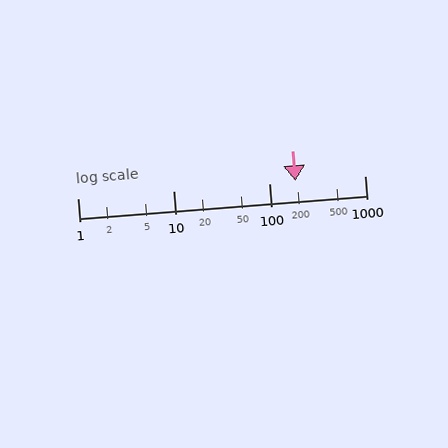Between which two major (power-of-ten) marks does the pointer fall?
The pointer is between 100 and 1000.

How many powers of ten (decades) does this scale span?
The scale spans 3 decades, from 1 to 1000.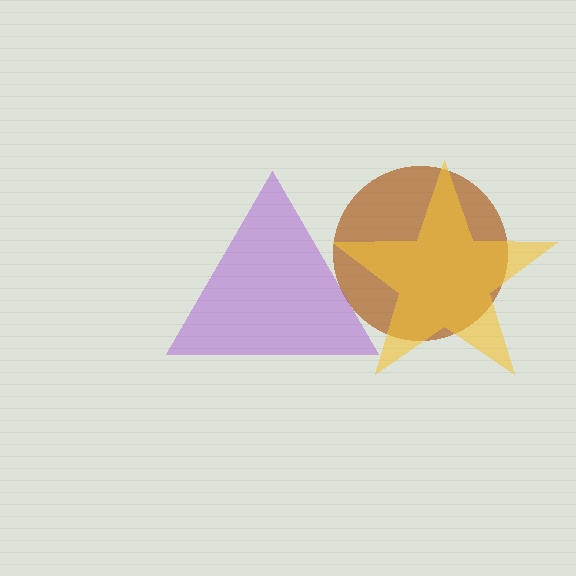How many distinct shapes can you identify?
There are 3 distinct shapes: a brown circle, a yellow star, a purple triangle.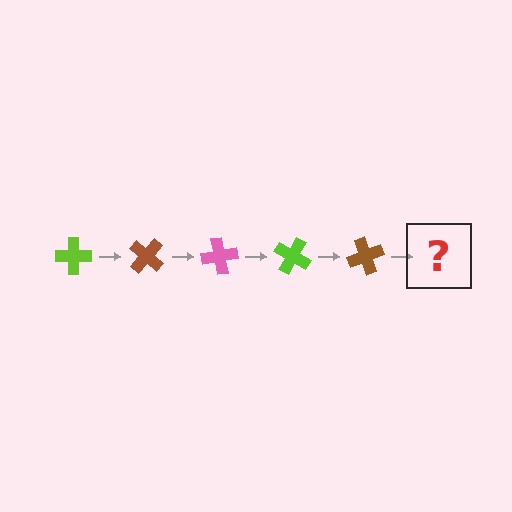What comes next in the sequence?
The next element should be a pink cross, rotated 200 degrees from the start.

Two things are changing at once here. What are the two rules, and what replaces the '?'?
The two rules are that it rotates 40 degrees each step and the color cycles through lime, brown, and pink. The '?' should be a pink cross, rotated 200 degrees from the start.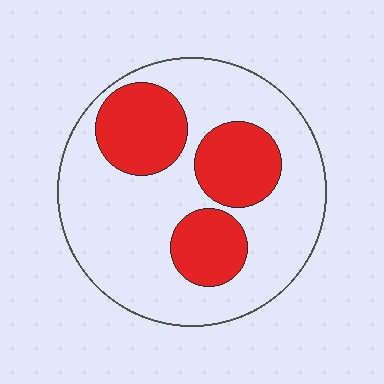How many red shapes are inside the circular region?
3.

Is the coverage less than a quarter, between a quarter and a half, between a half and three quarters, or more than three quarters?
Between a quarter and a half.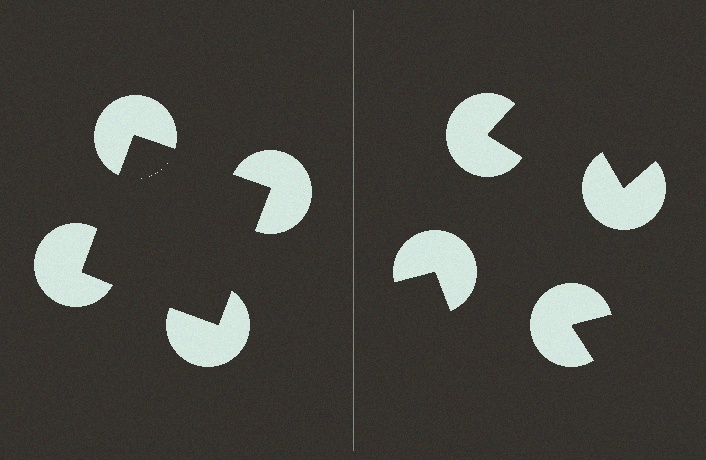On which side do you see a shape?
An illusory square appears on the left side. On the right side the wedge cuts are rotated, so no coherent shape forms.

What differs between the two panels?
The pac-man discs are positioned identically on both sides; only the wedge orientations differ. On the left they align to a square; on the right they are misaligned.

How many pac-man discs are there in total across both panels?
8 — 4 on each side.